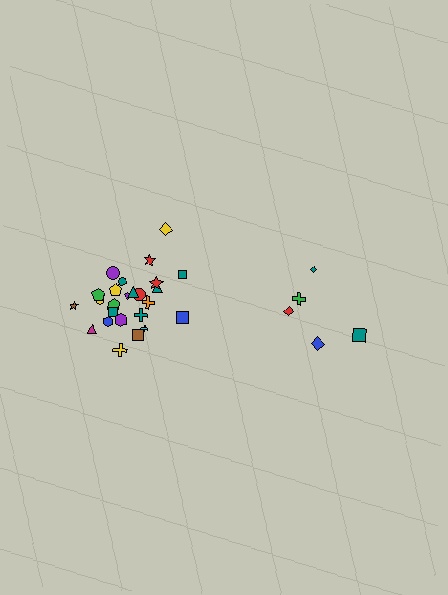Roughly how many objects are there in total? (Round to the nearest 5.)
Roughly 30 objects in total.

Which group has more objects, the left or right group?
The left group.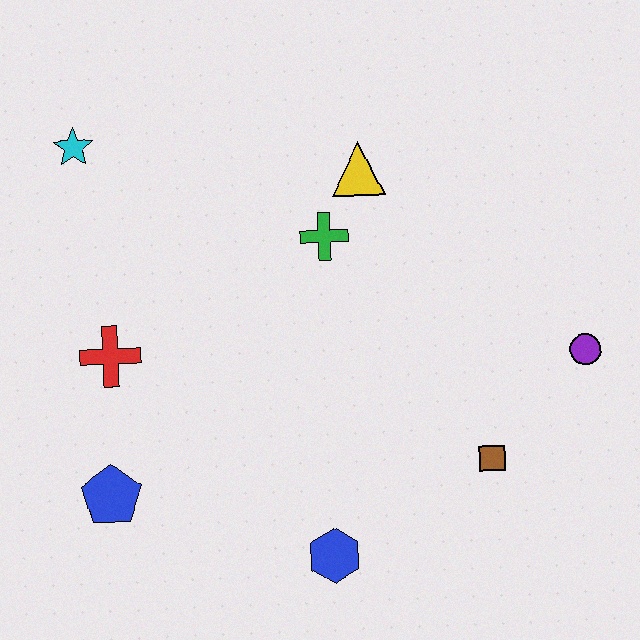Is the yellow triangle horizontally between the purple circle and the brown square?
No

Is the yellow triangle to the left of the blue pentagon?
No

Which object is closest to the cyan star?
The red cross is closest to the cyan star.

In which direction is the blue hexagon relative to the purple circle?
The blue hexagon is to the left of the purple circle.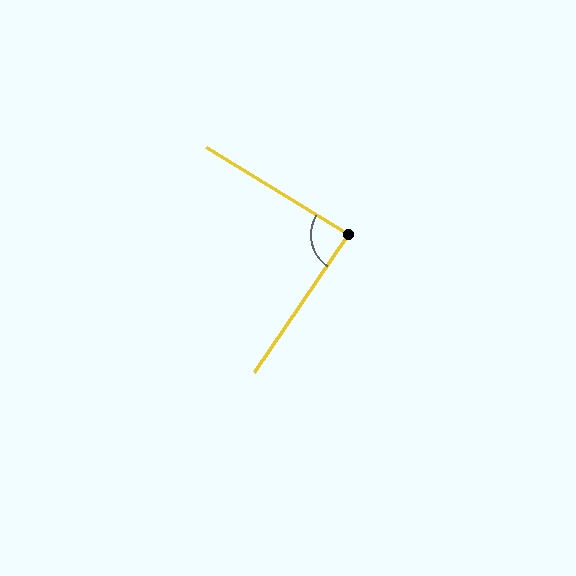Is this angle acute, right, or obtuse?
It is approximately a right angle.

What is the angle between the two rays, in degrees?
Approximately 87 degrees.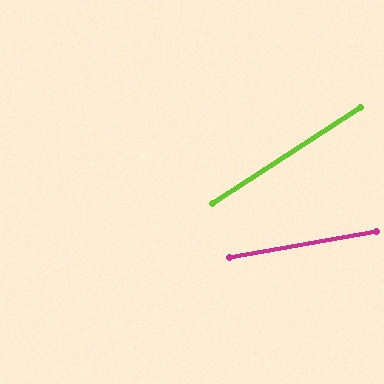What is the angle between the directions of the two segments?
Approximately 23 degrees.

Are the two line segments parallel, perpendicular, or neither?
Neither parallel nor perpendicular — they differ by about 23°.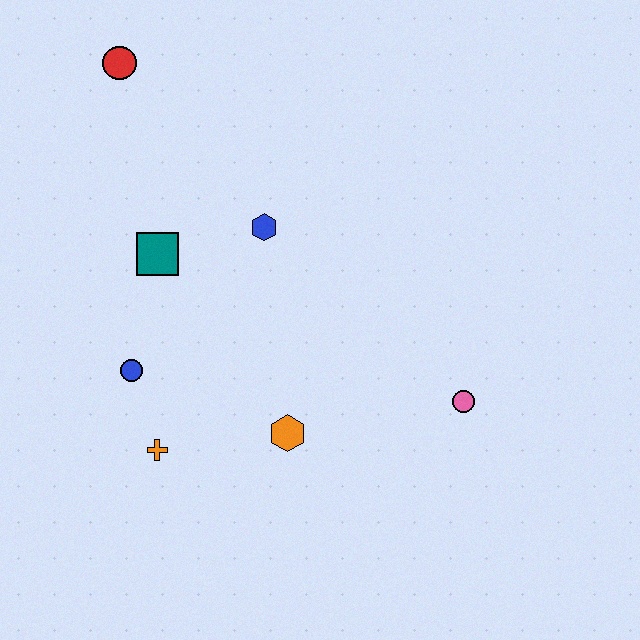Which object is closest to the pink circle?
The orange hexagon is closest to the pink circle.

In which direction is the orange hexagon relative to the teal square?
The orange hexagon is below the teal square.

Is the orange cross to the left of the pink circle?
Yes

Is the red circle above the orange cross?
Yes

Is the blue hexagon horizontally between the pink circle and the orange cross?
Yes